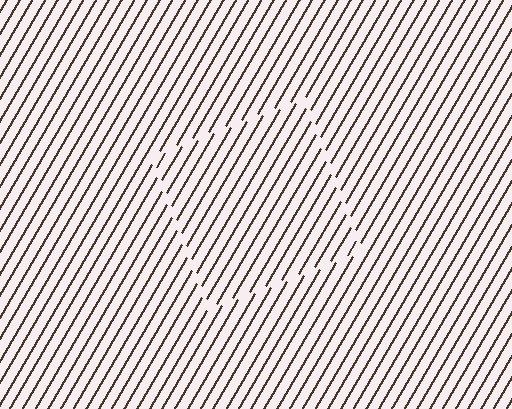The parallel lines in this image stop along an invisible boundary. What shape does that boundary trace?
An illusory square. The interior of the shape contains the same grating, shifted by half a period — the contour is defined by the phase discontinuity where line-ends from the inner and outer gratings abut.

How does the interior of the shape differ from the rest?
The interior of the shape contains the same grating, shifted by half a period — the contour is defined by the phase discontinuity where line-ends from the inner and outer gratings abut.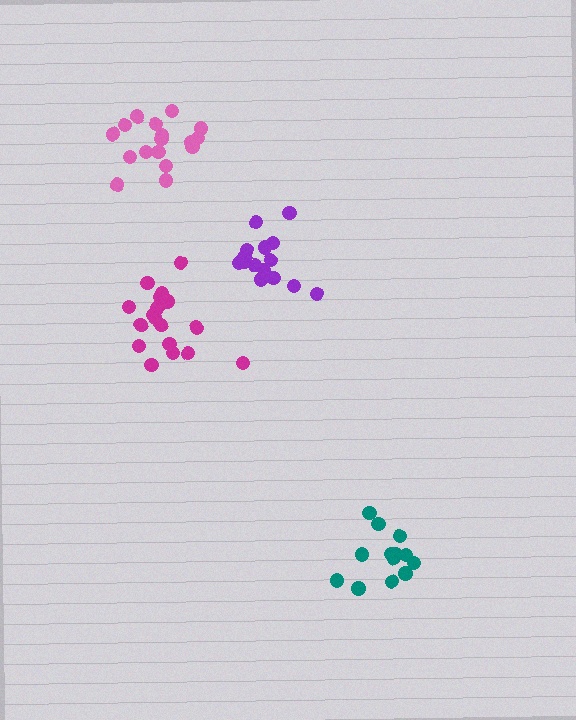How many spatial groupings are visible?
There are 4 spatial groupings.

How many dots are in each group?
Group 1: 17 dots, Group 2: 13 dots, Group 3: 17 dots, Group 4: 19 dots (66 total).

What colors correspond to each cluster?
The clusters are colored: purple, teal, pink, magenta.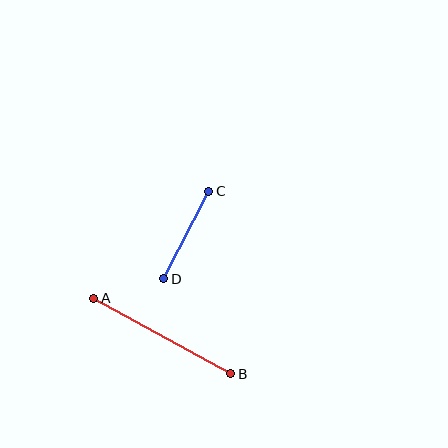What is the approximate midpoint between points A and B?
The midpoint is at approximately (162, 336) pixels.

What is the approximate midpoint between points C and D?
The midpoint is at approximately (186, 235) pixels.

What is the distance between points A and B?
The distance is approximately 156 pixels.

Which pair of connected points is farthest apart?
Points A and B are farthest apart.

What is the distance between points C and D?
The distance is approximately 99 pixels.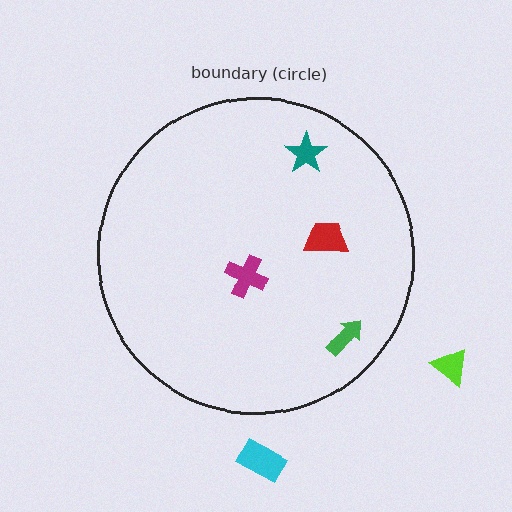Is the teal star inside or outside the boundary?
Inside.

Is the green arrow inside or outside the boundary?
Inside.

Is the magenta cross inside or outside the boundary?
Inside.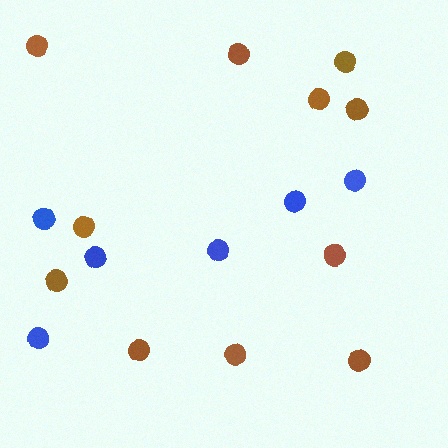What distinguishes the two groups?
There are 2 groups: one group of blue circles (6) and one group of brown circles (11).